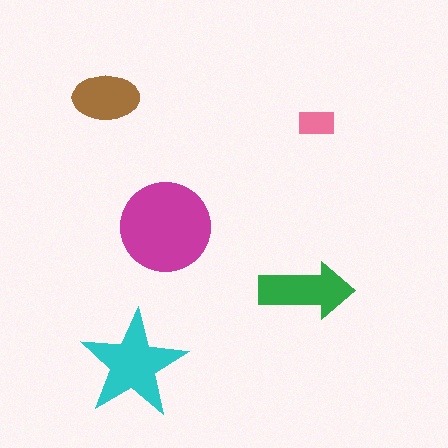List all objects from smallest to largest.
The pink rectangle, the brown ellipse, the green arrow, the cyan star, the magenta circle.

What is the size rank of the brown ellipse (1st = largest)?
4th.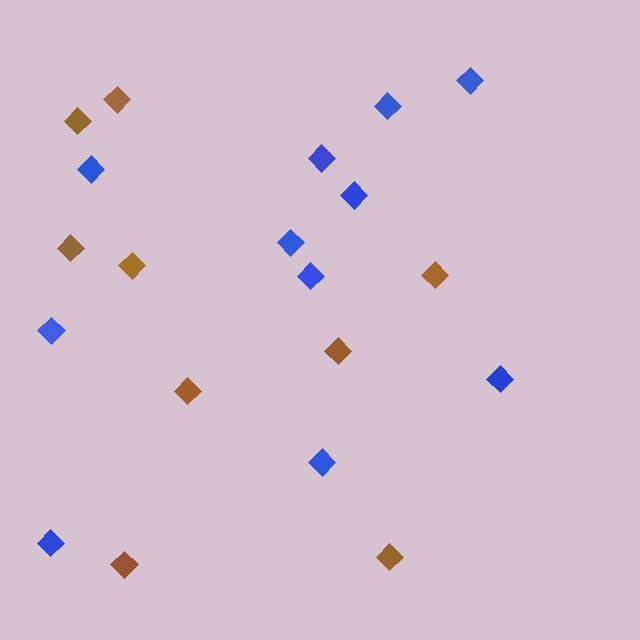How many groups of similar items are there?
There are 2 groups: one group of blue diamonds (11) and one group of brown diamonds (9).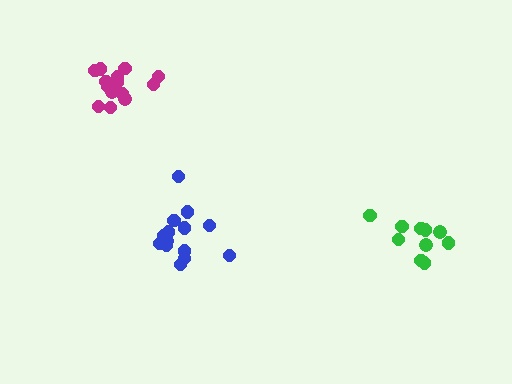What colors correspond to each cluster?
The clusters are colored: magenta, green, blue.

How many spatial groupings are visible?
There are 3 spatial groupings.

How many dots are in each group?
Group 1: 14 dots, Group 2: 10 dots, Group 3: 14 dots (38 total).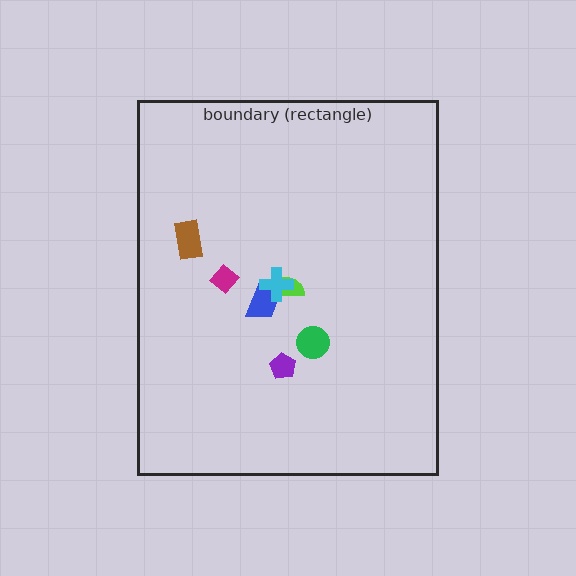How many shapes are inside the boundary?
7 inside, 0 outside.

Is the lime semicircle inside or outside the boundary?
Inside.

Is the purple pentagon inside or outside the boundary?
Inside.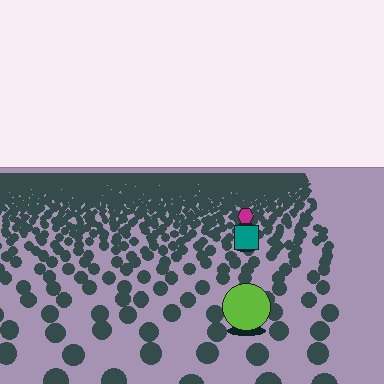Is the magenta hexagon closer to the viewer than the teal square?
No. The teal square is closer — you can tell from the texture gradient: the ground texture is coarser near it.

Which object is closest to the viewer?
The lime circle is closest. The texture marks near it are larger and more spread out.